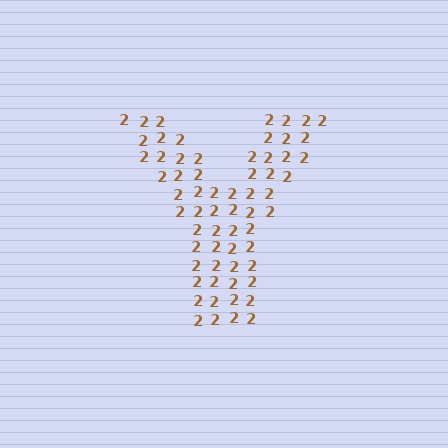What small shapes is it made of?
It is made of small digit 2's.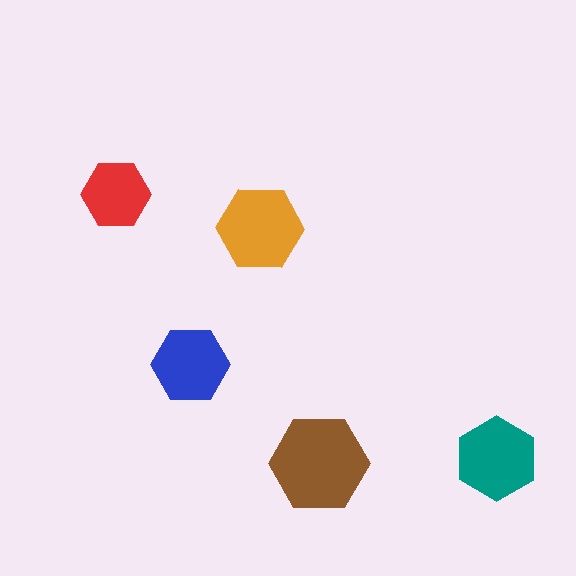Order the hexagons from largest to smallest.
the brown one, the orange one, the teal one, the blue one, the red one.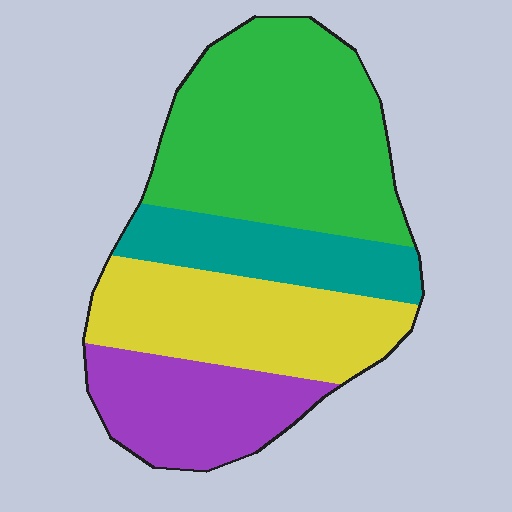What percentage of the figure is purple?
Purple covers about 20% of the figure.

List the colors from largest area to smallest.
From largest to smallest: green, yellow, purple, teal.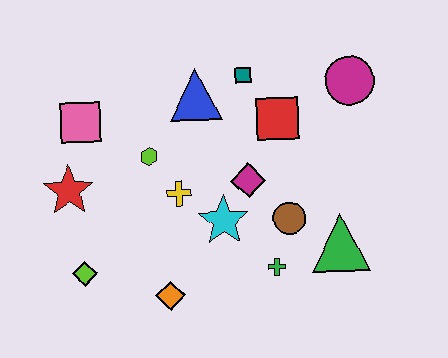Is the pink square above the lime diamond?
Yes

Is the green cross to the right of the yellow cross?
Yes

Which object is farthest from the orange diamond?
The magenta circle is farthest from the orange diamond.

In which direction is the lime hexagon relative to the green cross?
The lime hexagon is to the left of the green cross.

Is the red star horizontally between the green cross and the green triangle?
No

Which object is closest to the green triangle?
The brown circle is closest to the green triangle.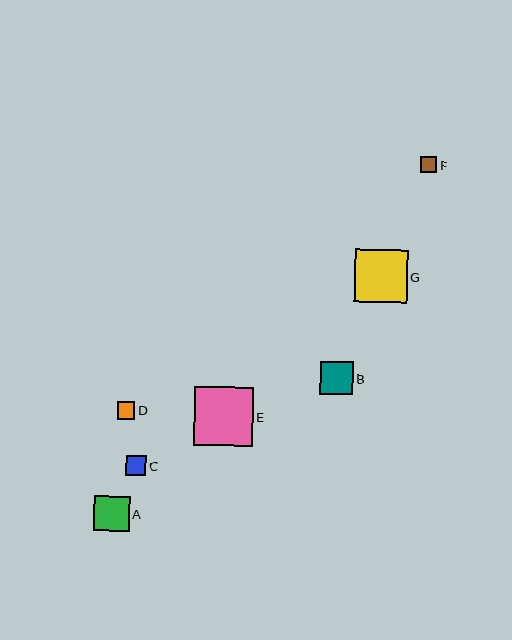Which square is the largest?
Square E is the largest with a size of approximately 59 pixels.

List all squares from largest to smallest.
From largest to smallest: E, G, A, B, C, D, F.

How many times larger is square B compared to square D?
Square B is approximately 1.9 times the size of square D.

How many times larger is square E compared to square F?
Square E is approximately 3.6 times the size of square F.